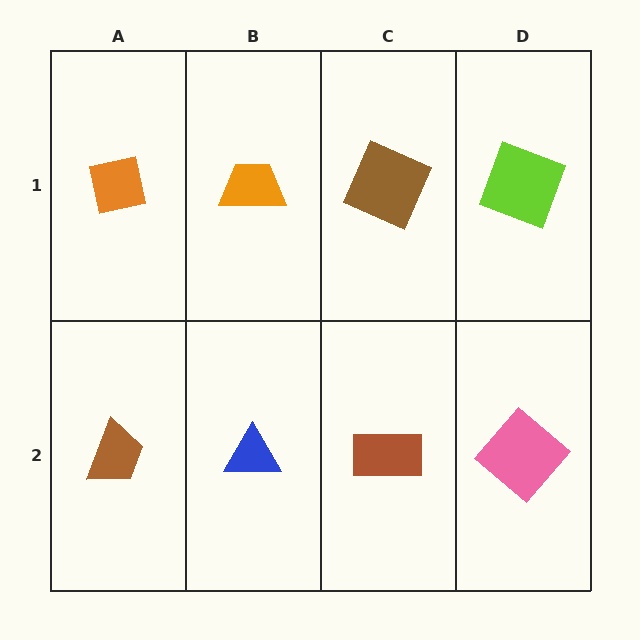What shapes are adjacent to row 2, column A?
An orange square (row 1, column A), a blue triangle (row 2, column B).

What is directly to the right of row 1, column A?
An orange trapezoid.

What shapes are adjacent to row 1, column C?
A brown rectangle (row 2, column C), an orange trapezoid (row 1, column B), a lime square (row 1, column D).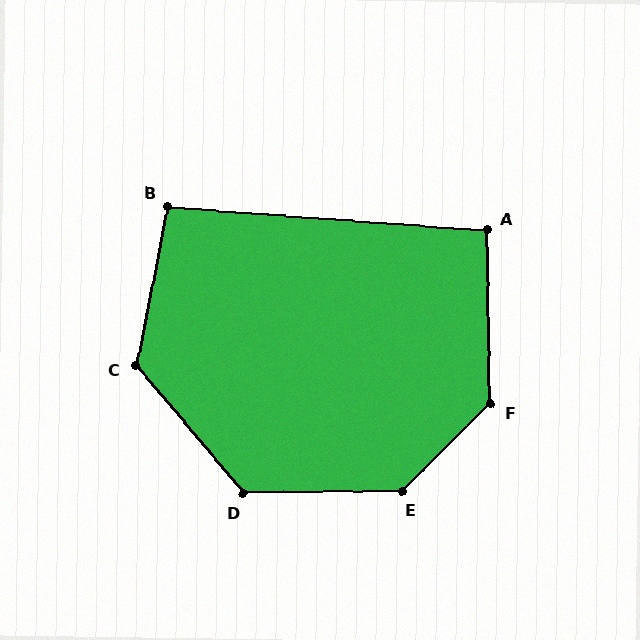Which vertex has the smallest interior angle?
A, at approximately 95 degrees.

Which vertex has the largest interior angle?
E, at approximately 136 degrees.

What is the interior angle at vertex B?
Approximately 97 degrees (obtuse).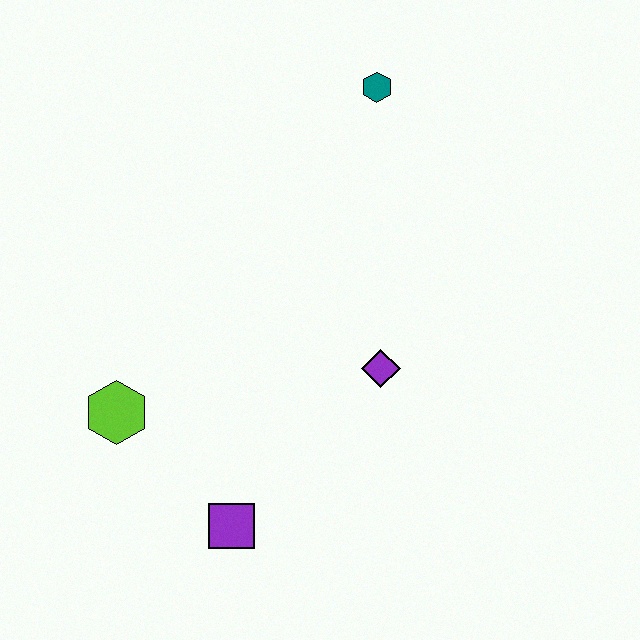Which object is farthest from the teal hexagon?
The purple square is farthest from the teal hexagon.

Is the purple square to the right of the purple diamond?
No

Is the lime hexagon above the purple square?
Yes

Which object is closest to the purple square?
The lime hexagon is closest to the purple square.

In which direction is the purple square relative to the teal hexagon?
The purple square is below the teal hexagon.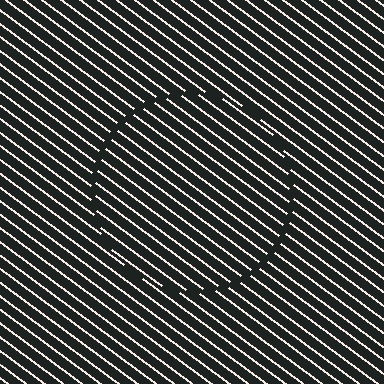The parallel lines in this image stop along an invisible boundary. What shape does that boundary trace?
An illusory circle. The interior of the shape contains the same grating, shifted by half a period — the contour is defined by the phase discontinuity where line-ends from the inner and outer gratings abut.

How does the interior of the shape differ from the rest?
The interior of the shape contains the same grating, shifted by half a period — the contour is defined by the phase discontinuity where line-ends from the inner and outer gratings abut.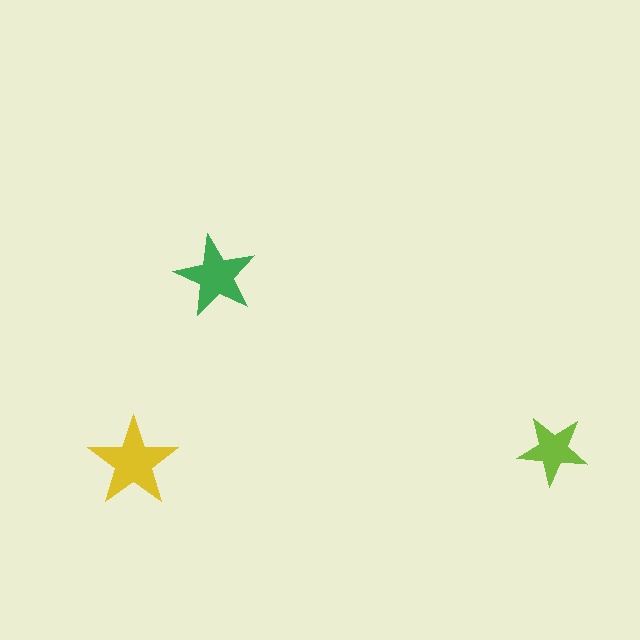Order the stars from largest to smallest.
the yellow one, the green one, the lime one.